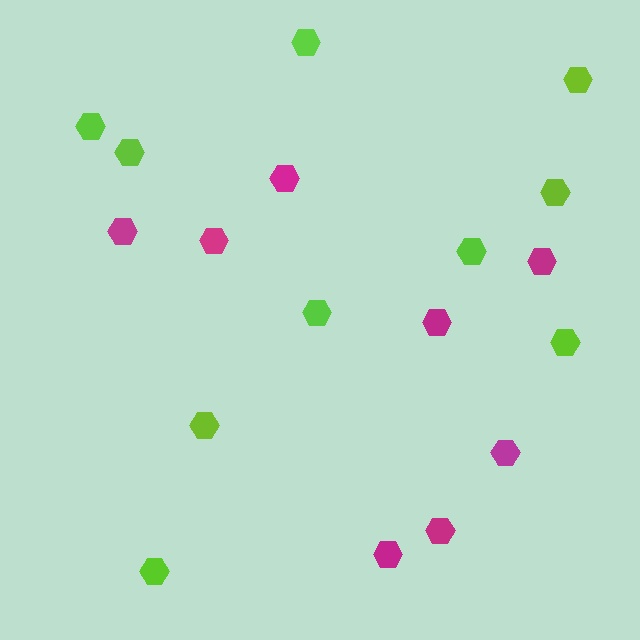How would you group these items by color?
There are 2 groups: one group of lime hexagons (10) and one group of magenta hexagons (8).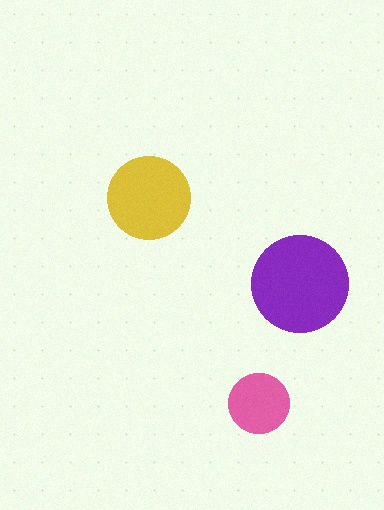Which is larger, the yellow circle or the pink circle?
The yellow one.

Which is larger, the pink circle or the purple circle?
The purple one.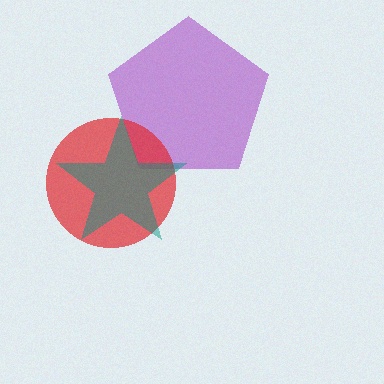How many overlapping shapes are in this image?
There are 3 overlapping shapes in the image.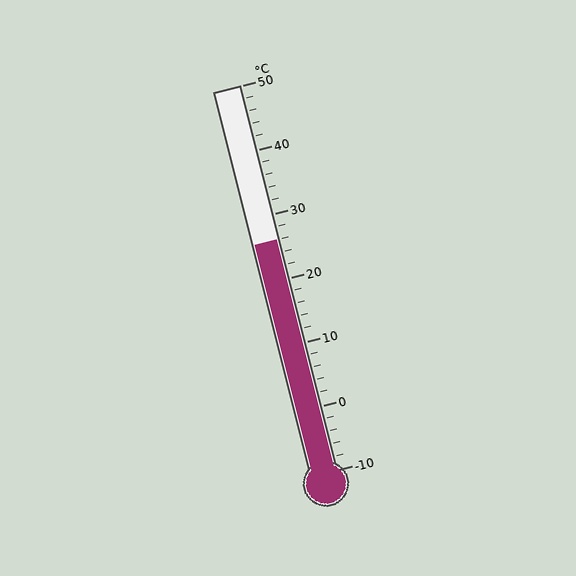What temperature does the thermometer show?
The thermometer shows approximately 26°C.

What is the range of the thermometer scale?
The thermometer scale ranges from -10°C to 50°C.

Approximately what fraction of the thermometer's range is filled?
The thermometer is filled to approximately 60% of its range.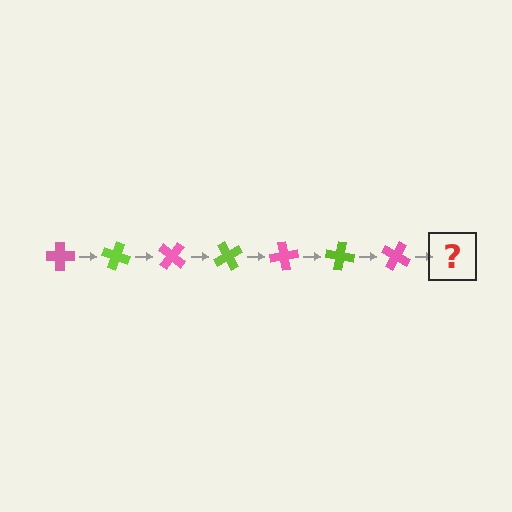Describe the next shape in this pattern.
It should be a lime cross, rotated 140 degrees from the start.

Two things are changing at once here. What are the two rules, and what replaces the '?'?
The two rules are that it rotates 20 degrees each step and the color cycles through pink and lime. The '?' should be a lime cross, rotated 140 degrees from the start.